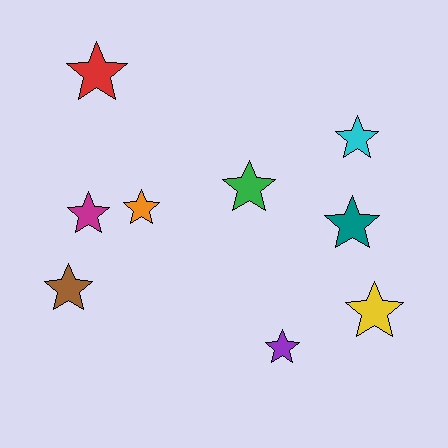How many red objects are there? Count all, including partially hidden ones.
There is 1 red object.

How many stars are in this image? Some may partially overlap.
There are 9 stars.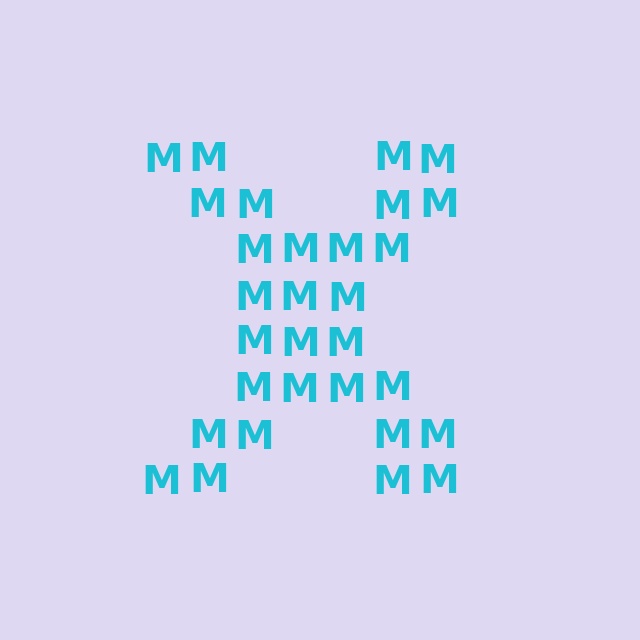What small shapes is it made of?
It is made of small letter M's.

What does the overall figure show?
The overall figure shows the letter X.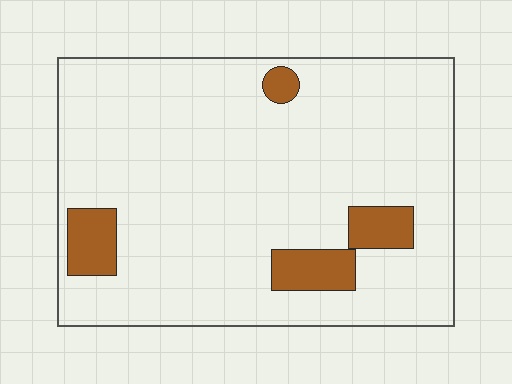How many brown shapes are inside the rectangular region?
4.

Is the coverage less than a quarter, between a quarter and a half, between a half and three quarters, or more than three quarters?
Less than a quarter.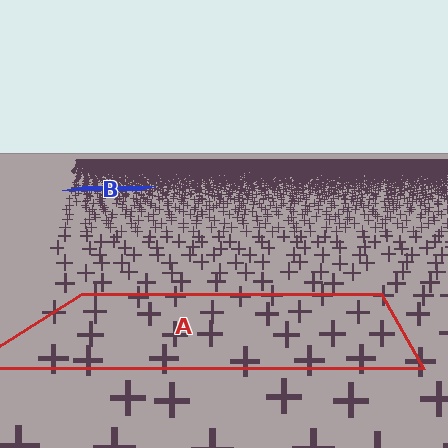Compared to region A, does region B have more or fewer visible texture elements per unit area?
Region B has more texture elements per unit area — they are packed more densely because it is farther away.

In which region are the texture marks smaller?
The texture marks are smaller in region B, because it is farther away.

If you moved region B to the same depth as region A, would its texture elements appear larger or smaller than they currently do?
They would appear larger. At a closer depth, the same texture elements are projected at a bigger on-screen size.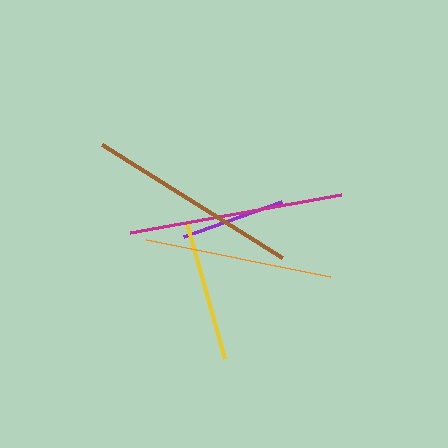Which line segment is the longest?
The magenta line is the longest at approximately 214 pixels.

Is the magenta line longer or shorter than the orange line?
The magenta line is longer than the orange line.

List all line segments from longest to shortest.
From longest to shortest: magenta, brown, orange, yellow, purple.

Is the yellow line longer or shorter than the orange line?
The orange line is longer than the yellow line.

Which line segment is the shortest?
The purple line is the shortest at approximately 104 pixels.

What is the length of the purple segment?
The purple segment is approximately 104 pixels long.